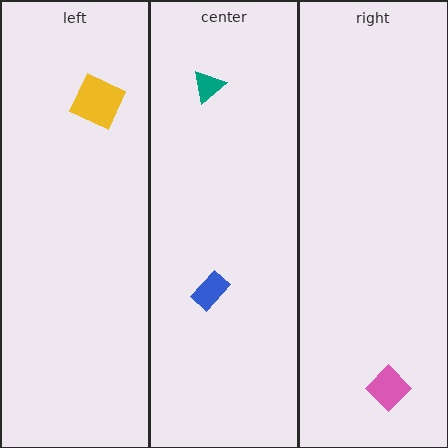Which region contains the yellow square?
The left region.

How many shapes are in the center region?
2.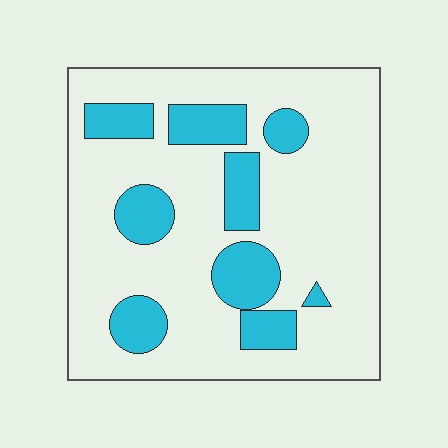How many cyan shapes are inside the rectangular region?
9.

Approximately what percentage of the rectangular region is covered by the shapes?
Approximately 25%.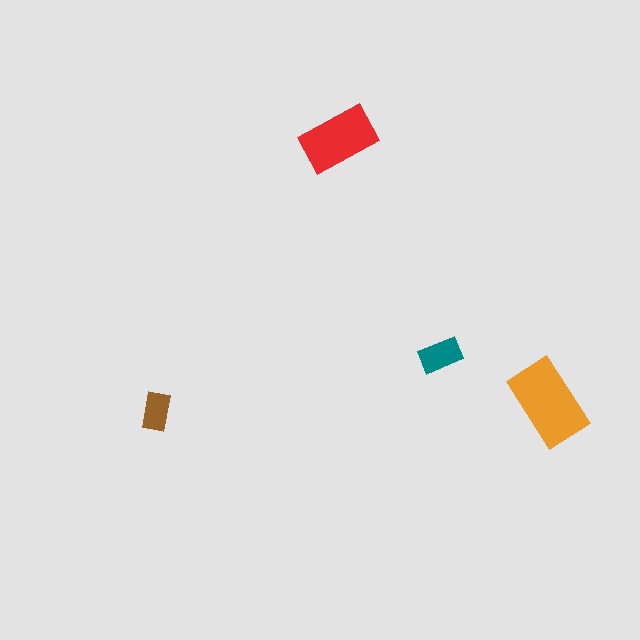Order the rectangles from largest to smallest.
the orange one, the red one, the teal one, the brown one.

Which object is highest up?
The red rectangle is topmost.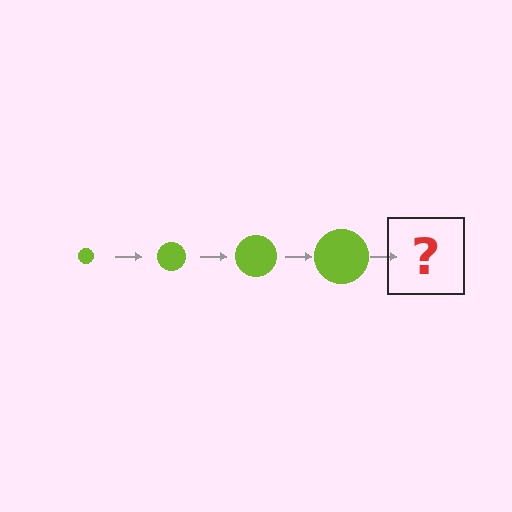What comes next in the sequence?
The next element should be a lime circle, larger than the previous one.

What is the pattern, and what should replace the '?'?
The pattern is that the circle gets progressively larger each step. The '?' should be a lime circle, larger than the previous one.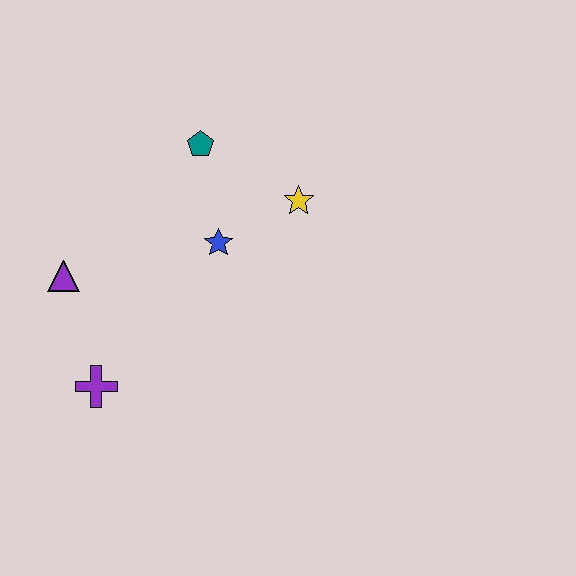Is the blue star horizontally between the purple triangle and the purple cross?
No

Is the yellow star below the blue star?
No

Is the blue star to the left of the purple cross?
No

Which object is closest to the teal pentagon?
The blue star is closest to the teal pentagon.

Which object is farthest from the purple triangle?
The yellow star is farthest from the purple triangle.